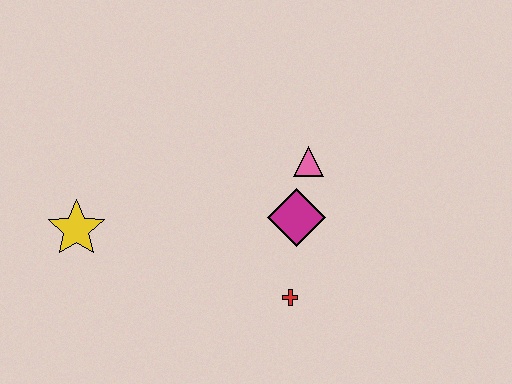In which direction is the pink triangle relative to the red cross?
The pink triangle is above the red cross.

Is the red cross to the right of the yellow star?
Yes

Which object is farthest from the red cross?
The yellow star is farthest from the red cross.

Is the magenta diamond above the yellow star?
Yes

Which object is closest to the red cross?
The magenta diamond is closest to the red cross.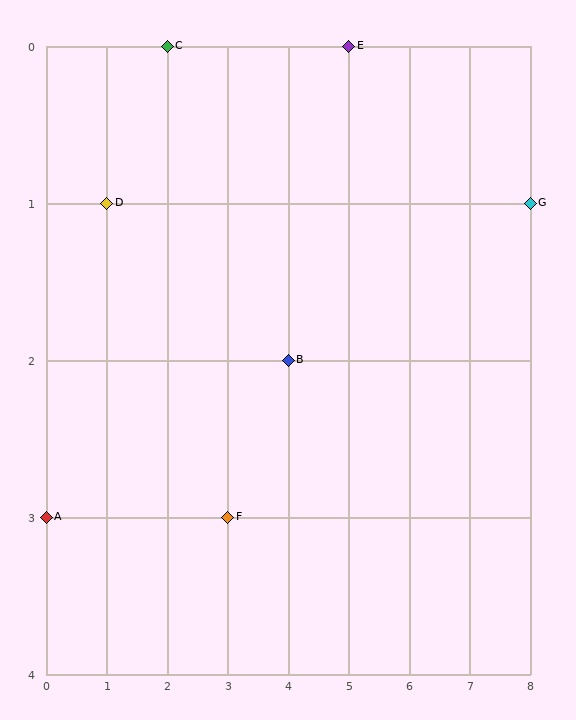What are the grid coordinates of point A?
Point A is at grid coordinates (0, 3).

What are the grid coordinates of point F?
Point F is at grid coordinates (3, 3).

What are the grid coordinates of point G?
Point G is at grid coordinates (8, 1).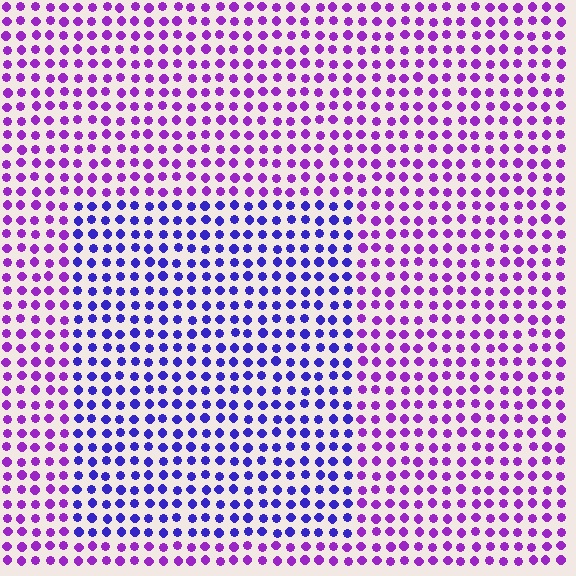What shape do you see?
I see a rectangle.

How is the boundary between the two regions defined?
The boundary is defined purely by a slight shift in hue (about 38 degrees). Spacing, size, and orientation are identical on both sides.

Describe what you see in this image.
The image is filled with small purple elements in a uniform arrangement. A rectangle-shaped region is visible where the elements are tinted to a slightly different hue, forming a subtle color boundary.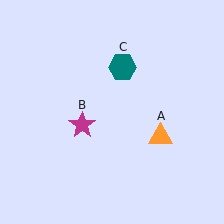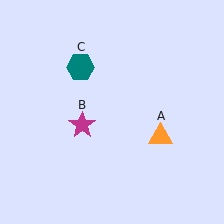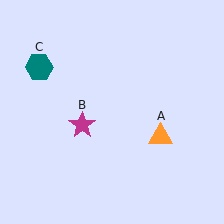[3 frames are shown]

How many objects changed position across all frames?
1 object changed position: teal hexagon (object C).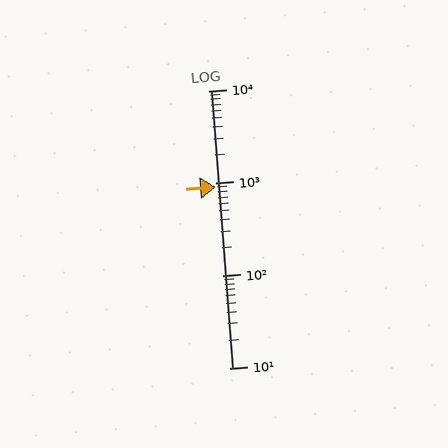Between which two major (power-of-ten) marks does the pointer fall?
The pointer is between 100 and 1000.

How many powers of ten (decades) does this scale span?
The scale spans 3 decades, from 10 to 10000.